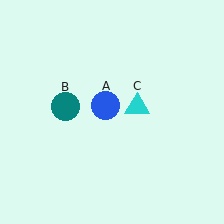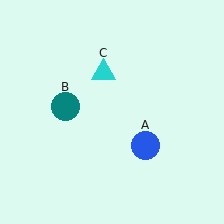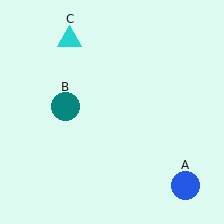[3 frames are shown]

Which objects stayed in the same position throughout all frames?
Teal circle (object B) remained stationary.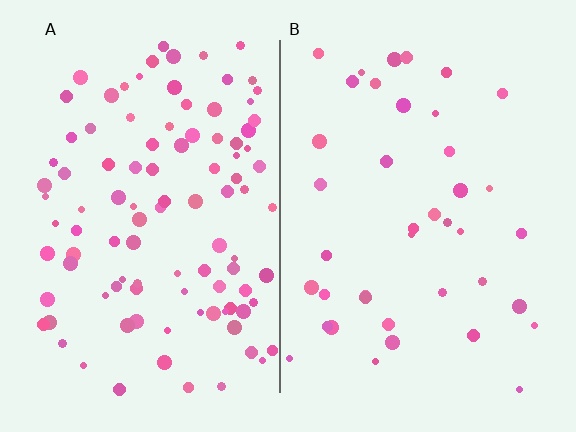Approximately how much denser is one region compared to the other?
Approximately 2.6× — region A over region B.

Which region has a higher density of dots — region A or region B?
A (the left).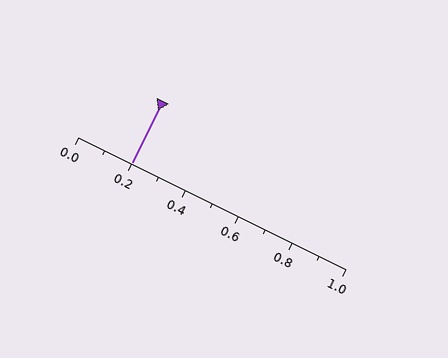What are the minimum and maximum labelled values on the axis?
The axis runs from 0.0 to 1.0.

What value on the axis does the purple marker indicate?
The marker indicates approximately 0.2.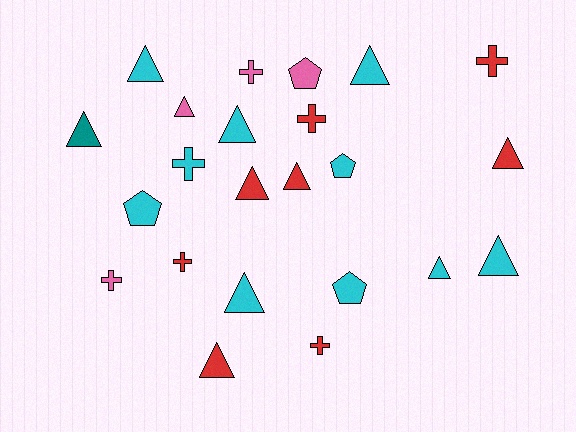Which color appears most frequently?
Cyan, with 10 objects.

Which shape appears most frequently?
Triangle, with 12 objects.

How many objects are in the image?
There are 23 objects.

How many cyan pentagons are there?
There are 3 cyan pentagons.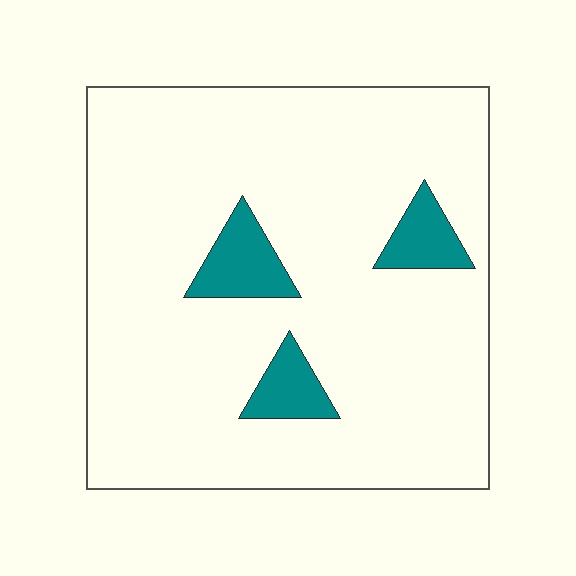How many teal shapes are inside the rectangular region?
3.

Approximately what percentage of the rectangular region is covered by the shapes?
Approximately 10%.